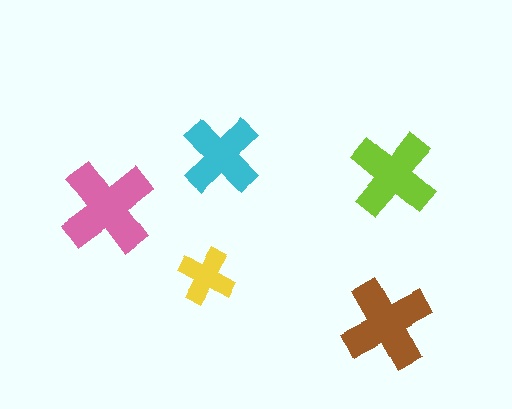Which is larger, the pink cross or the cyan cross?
The pink one.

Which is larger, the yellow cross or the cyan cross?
The cyan one.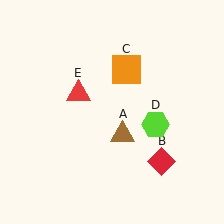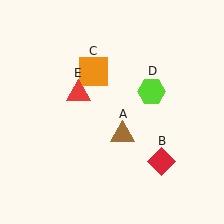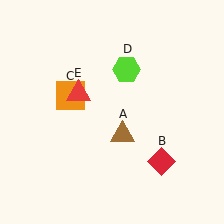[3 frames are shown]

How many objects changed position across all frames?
2 objects changed position: orange square (object C), lime hexagon (object D).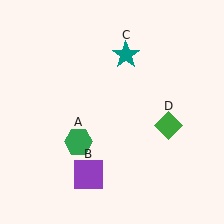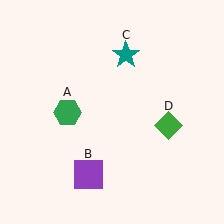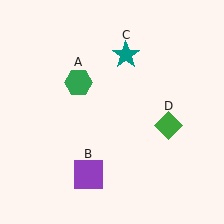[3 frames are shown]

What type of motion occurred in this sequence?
The green hexagon (object A) rotated clockwise around the center of the scene.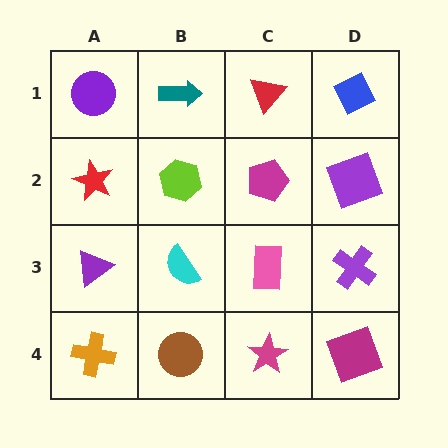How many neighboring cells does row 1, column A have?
2.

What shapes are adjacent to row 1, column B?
A lime hexagon (row 2, column B), a purple circle (row 1, column A), a red triangle (row 1, column C).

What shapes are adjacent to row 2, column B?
A teal arrow (row 1, column B), a cyan semicircle (row 3, column B), a red star (row 2, column A), a magenta pentagon (row 2, column C).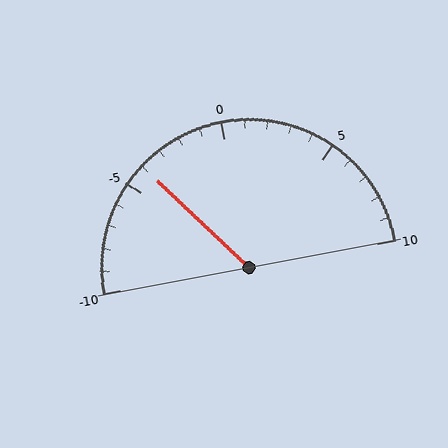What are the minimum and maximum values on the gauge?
The gauge ranges from -10 to 10.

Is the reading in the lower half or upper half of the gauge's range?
The reading is in the lower half of the range (-10 to 10).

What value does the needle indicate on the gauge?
The needle indicates approximately -4.